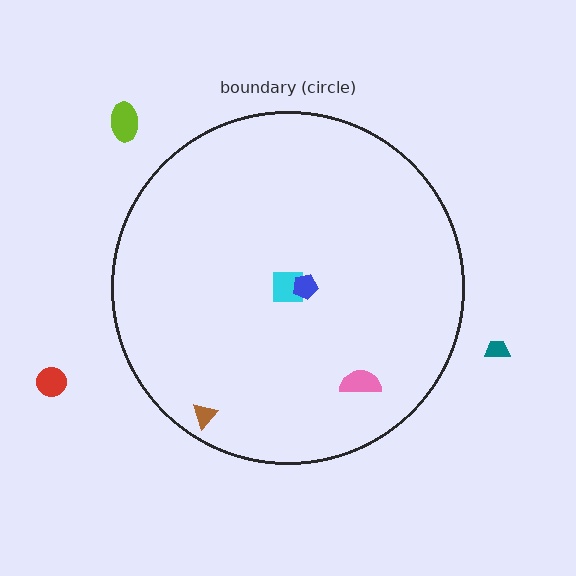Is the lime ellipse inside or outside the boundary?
Outside.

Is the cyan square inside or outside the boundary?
Inside.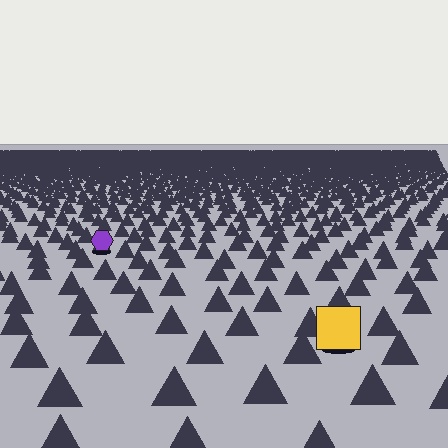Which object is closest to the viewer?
The yellow square is closest. The texture marks near it are larger and more spread out.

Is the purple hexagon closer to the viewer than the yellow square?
No. The yellow square is closer — you can tell from the texture gradient: the ground texture is coarser near it.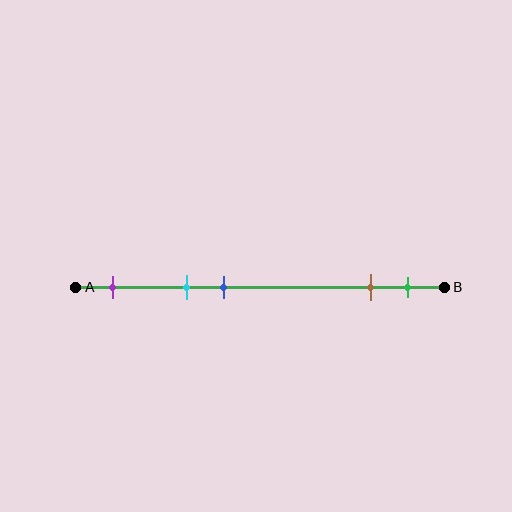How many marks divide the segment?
There are 5 marks dividing the segment.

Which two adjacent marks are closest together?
The brown and green marks are the closest adjacent pair.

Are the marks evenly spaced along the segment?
No, the marks are not evenly spaced.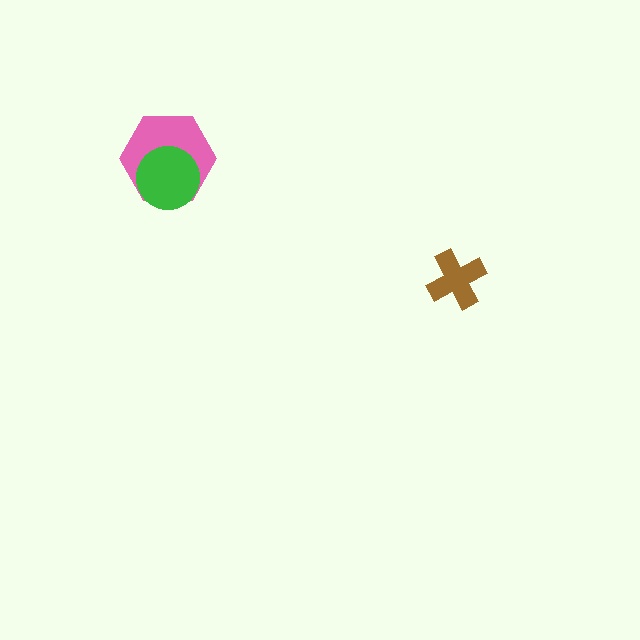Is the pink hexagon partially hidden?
Yes, it is partially covered by another shape.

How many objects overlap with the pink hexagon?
1 object overlaps with the pink hexagon.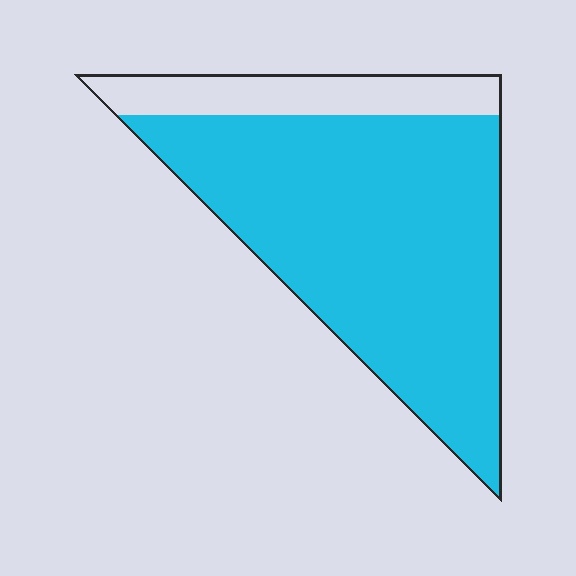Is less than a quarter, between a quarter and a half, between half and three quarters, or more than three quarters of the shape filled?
More than three quarters.